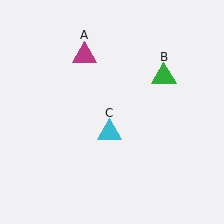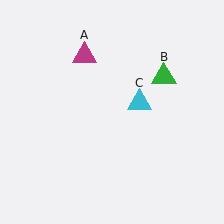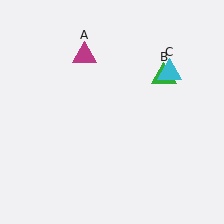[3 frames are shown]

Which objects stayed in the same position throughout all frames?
Magenta triangle (object A) and green triangle (object B) remained stationary.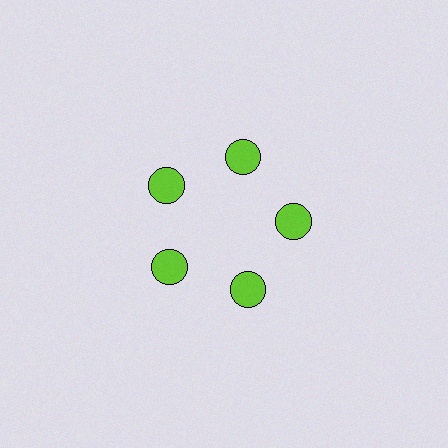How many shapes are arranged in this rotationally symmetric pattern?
There are 5 shapes, arranged in 5 groups of 1.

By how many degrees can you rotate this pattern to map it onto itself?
The pattern maps onto itself every 72 degrees of rotation.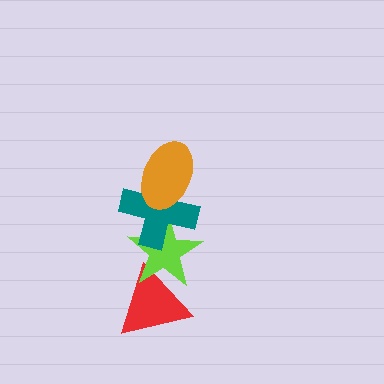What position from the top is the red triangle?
The red triangle is 4th from the top.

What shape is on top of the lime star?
The teal cross is on top of the lime star.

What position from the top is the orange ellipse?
The orange ellipse is 1st from the top.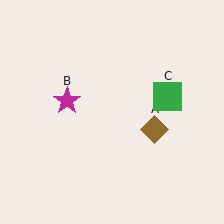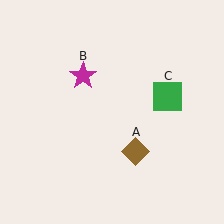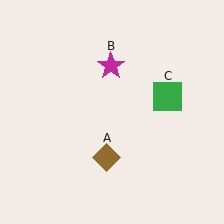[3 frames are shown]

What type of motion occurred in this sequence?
The brown diamond (object A), magenta star (object B) rotated clockwise around the center of the scene.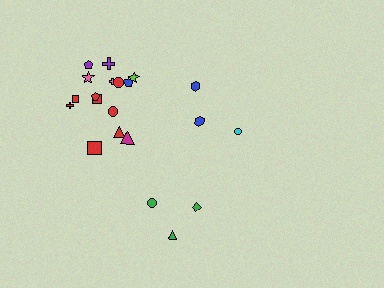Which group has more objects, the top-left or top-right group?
The top-left group.